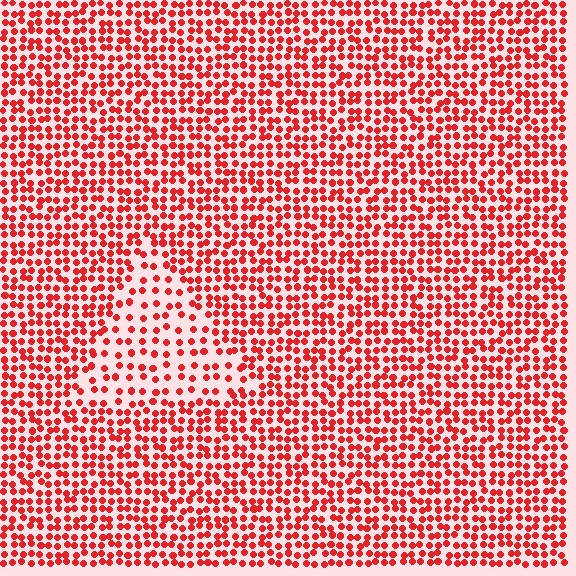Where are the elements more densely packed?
The elements are more densely packed outside the triangle boundary.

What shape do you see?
I see a triangle.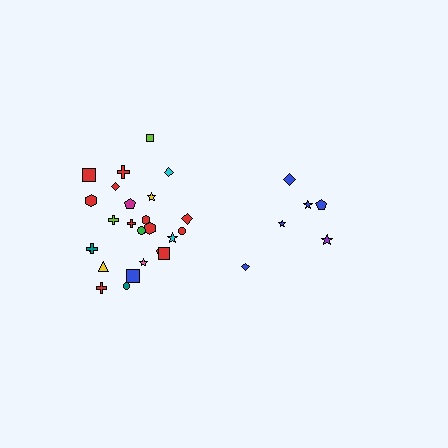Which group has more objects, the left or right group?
The left group.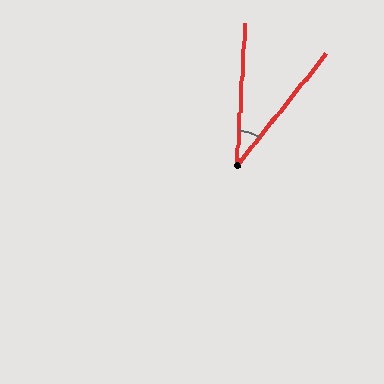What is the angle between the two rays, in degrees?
Approximately 35 degrees.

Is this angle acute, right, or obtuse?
It is acute.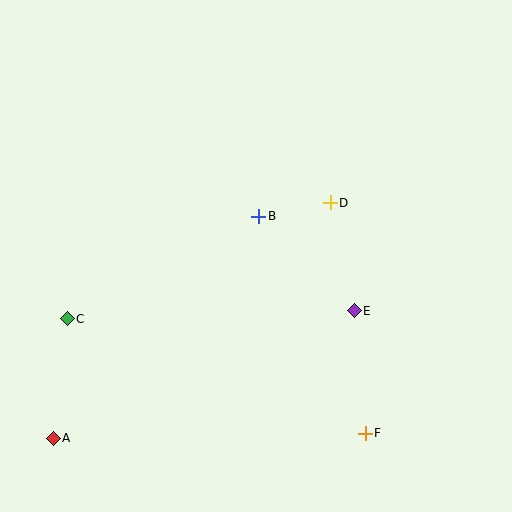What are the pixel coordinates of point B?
Point B is at (259, 216).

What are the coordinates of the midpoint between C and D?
The midpoint between C and D is at (199, 261).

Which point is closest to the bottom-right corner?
Point F is closest to the bottom-right corner.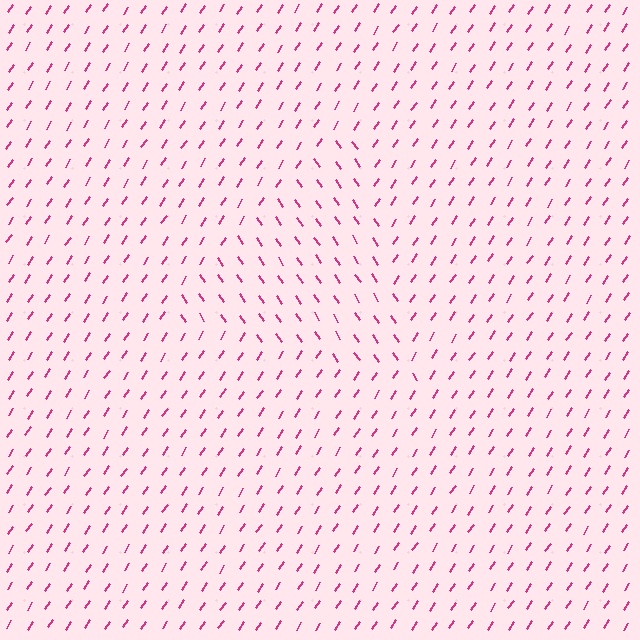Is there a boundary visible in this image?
Yes, there is a texture boundary formed by a change in line orientation.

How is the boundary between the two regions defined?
The boundary is defined purely by a change in line orientation (approximately 67 degrees difference). All lines are the same color and thickness.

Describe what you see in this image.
The image is filled with small magenta line segments. A triangle region in the image has lines oriented differently from the surrounding lines, creating a visible texture boundary.